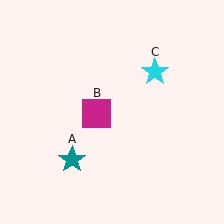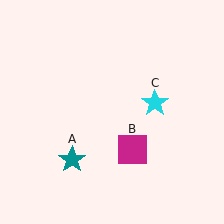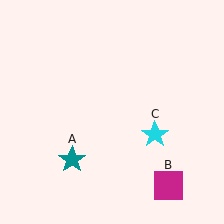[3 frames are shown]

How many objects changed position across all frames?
2 objects changed position: magenta square (object B), cyan star (object C).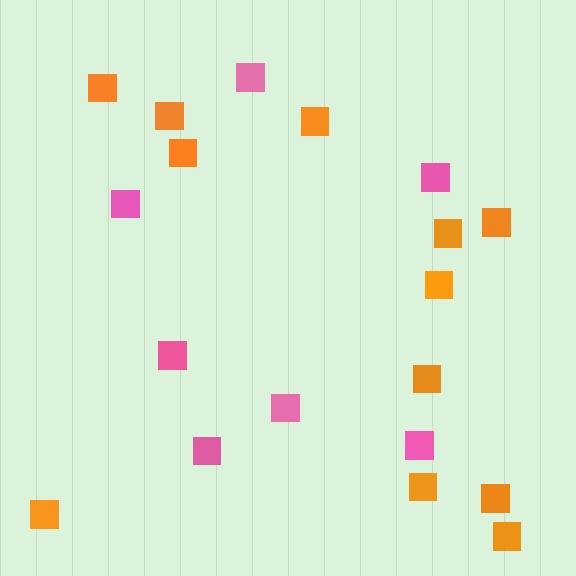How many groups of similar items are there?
There are 2 groups: one group of orange squares (12) and one group of pink squares (7).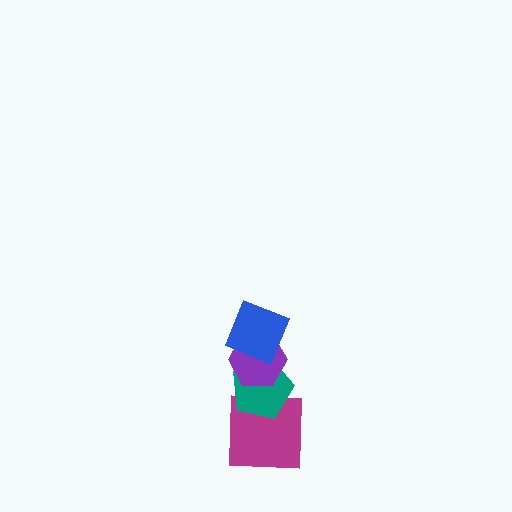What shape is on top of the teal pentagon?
The purple hexagon is on top of the teal pentagon.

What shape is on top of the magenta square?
The teal pentagon is on top of the magenta square.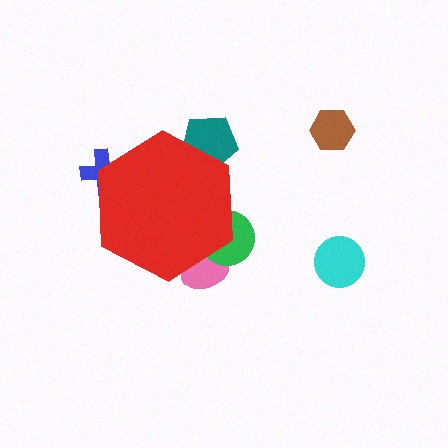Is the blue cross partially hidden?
Yes, the blue cross is partially hidden behind the red hexagon.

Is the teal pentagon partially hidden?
Yes, the teal pentagon is partially hidden behind the red hexagon.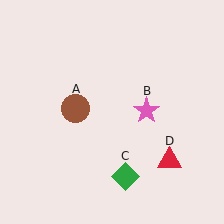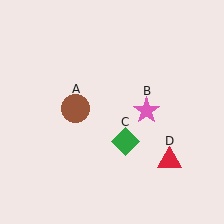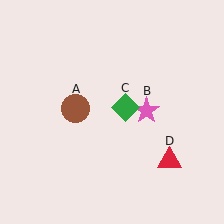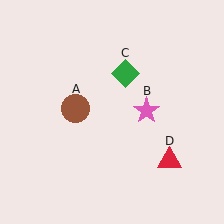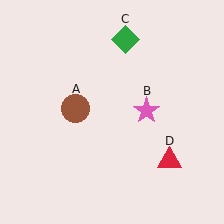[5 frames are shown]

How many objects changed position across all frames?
1 object changed position: green diamond (object C).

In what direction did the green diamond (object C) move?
The green diamond (object C) moved up.